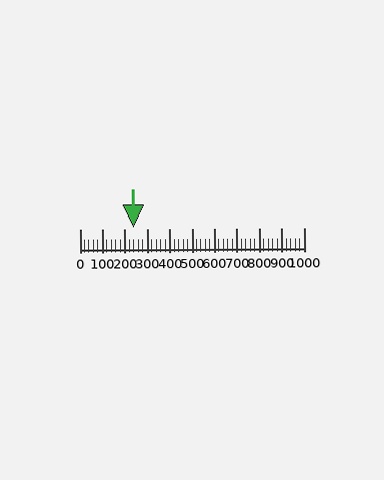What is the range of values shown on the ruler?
The ruler shows values from 0 to 1000.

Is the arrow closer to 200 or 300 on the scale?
The arrow is closer to 200.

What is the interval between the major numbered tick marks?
The major tick marks are spaced 100 units apart.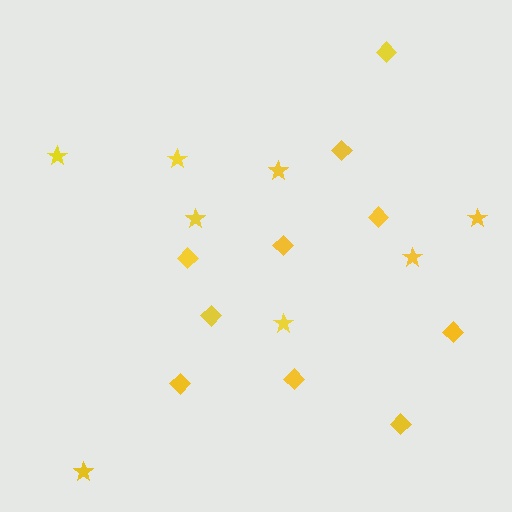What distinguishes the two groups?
There are 2 groups: one group of stars (8) and one group of diamonds (10).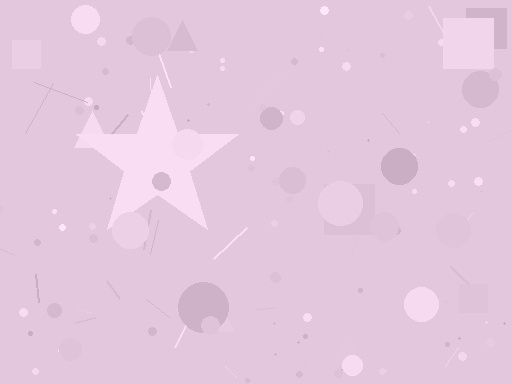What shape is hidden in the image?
A star is hidden in the image.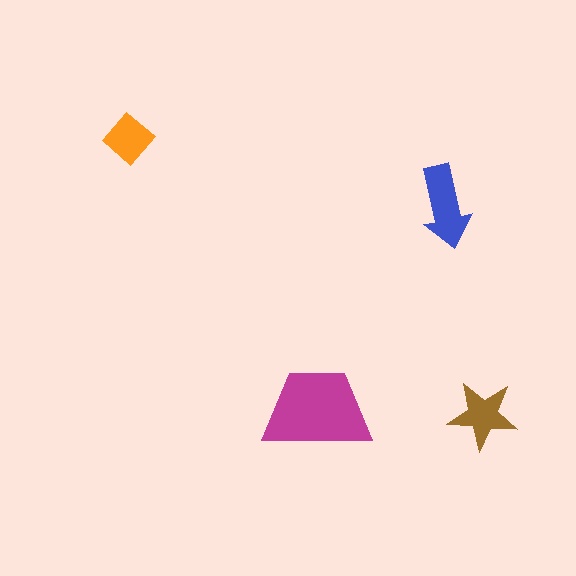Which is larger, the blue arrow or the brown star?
The blue arrow.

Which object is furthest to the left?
The orange diamond is leftmost.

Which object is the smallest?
The orange diamond.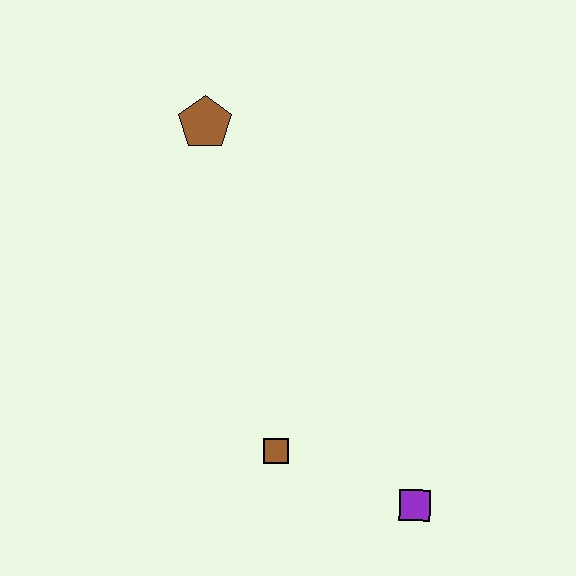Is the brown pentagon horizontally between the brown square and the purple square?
No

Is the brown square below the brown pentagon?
Yes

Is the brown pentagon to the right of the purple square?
No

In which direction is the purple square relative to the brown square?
The purple square is to the right of the brown square.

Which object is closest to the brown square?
The purple square is closest to the brown square.